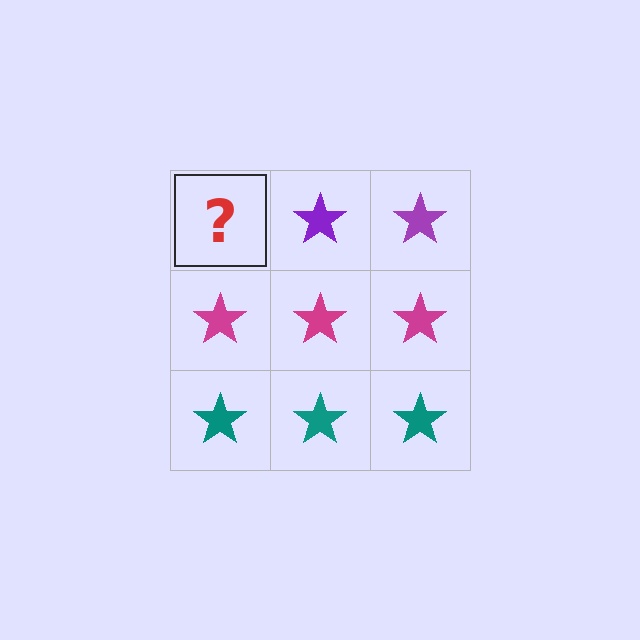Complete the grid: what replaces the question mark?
The question mark should be replaced with a purple star.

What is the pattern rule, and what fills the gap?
The rule is that each row has a consistent color. The gap should be filled with a purple star.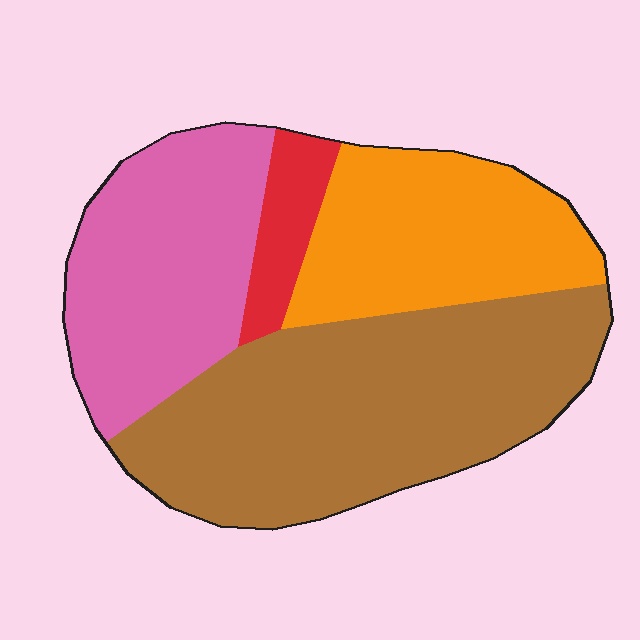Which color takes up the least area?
Red, at roughly 5%.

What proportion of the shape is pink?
Pink covers 26% of the shape.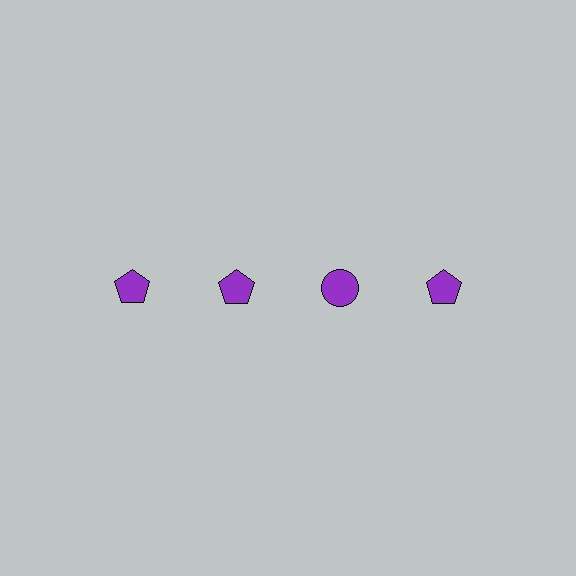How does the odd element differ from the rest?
It has a different shape: circle instead of pentagon.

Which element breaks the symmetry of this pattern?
The purple circle in the top row, center column breaks the symmetry. All other shapes are purple pentagons.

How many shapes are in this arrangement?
There are 4 shapes arranged in a grid pattern.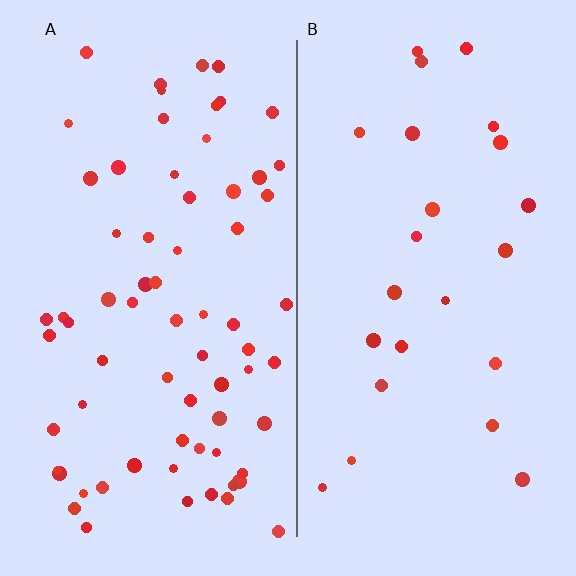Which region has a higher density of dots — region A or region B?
A (the left).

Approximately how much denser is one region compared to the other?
Approximately 2.9× — region A over region B.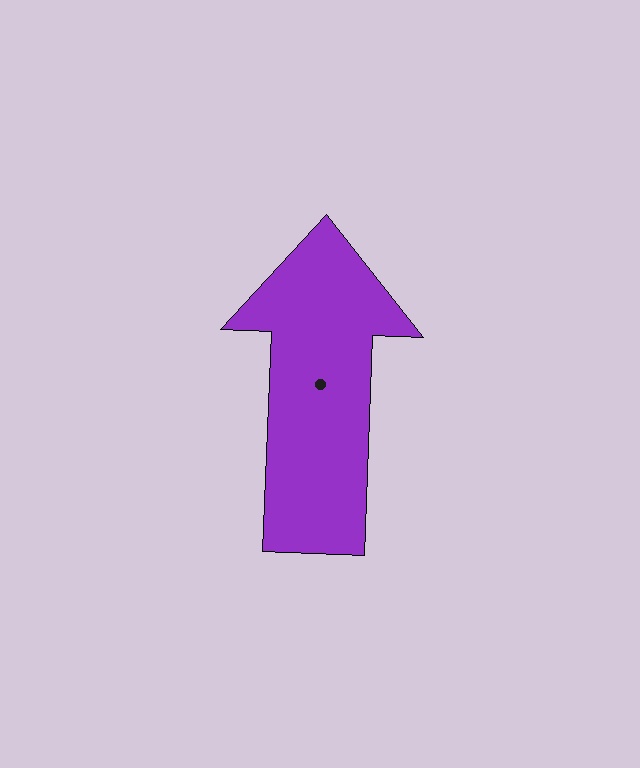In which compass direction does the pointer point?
North.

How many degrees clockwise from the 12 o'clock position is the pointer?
Approximately 2 degrees.